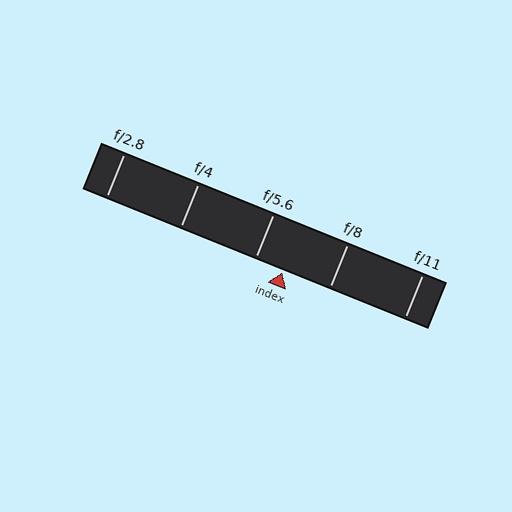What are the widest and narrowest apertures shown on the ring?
The widest aperture shown is f/2.8 and the narrowest is f/11.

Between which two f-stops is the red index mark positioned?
The index mark is between f/5.6 and f/8.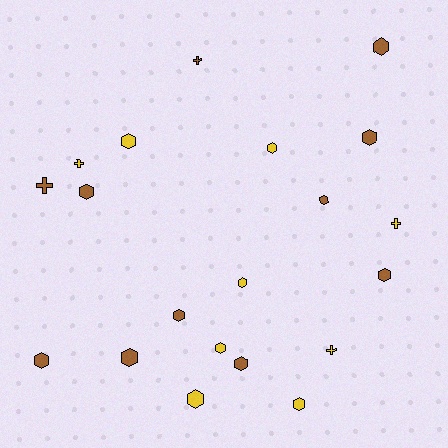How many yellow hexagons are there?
There are 6 yellow hexagons.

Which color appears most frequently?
Brown, with 11 objects.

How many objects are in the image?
There are 20 objects.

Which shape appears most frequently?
Hexagon, with 15 objects.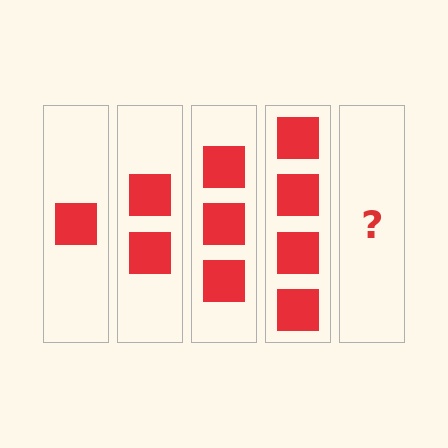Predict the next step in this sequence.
The next step is 5 squares.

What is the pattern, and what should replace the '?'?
The pattern is that each step adds one more square. The '?' should be 5 squares.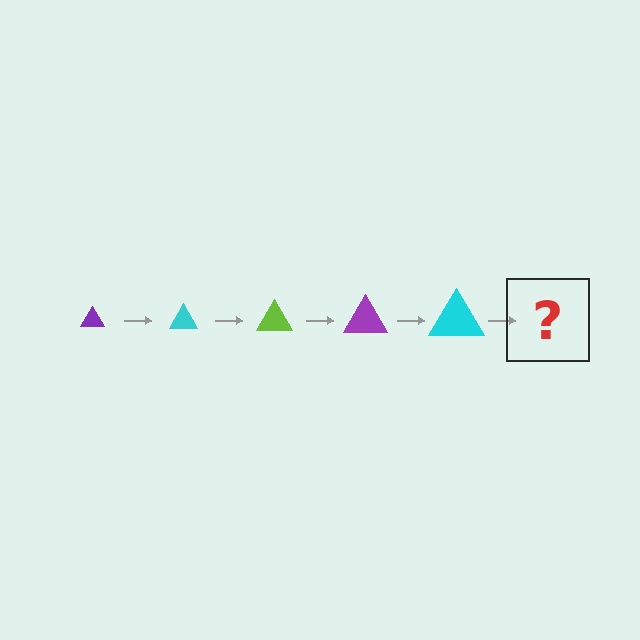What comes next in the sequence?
The next element should be a lime triangle, larger than the previous one.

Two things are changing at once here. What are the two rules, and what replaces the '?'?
The two rules are that the triangle grows larger each step and the color cycles through purple, cyan, and lime. The '?' should be a lime triangle, larger than the previous one.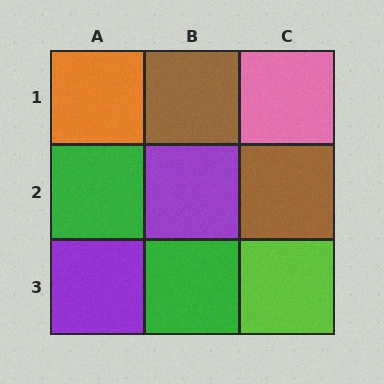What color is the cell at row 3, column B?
Green.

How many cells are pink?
1 cell is pink.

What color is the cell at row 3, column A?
Purple.